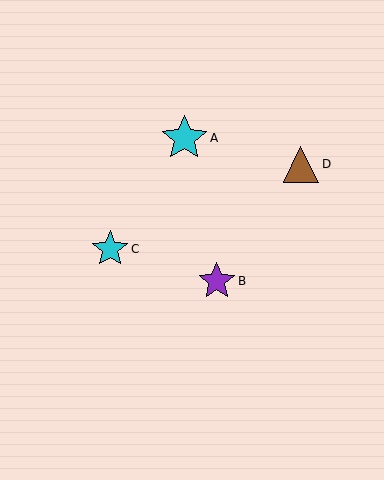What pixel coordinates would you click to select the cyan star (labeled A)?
Click at (184, 138) to select the cyan star A.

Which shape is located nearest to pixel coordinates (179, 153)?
The cyan star (labeled A) at (184, 138) is nearest to that location.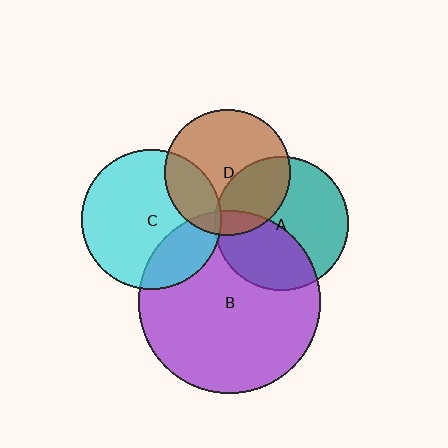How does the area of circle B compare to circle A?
Approximately 1.9 times.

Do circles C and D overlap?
Yes.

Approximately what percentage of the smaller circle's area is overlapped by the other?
Approximately 25%.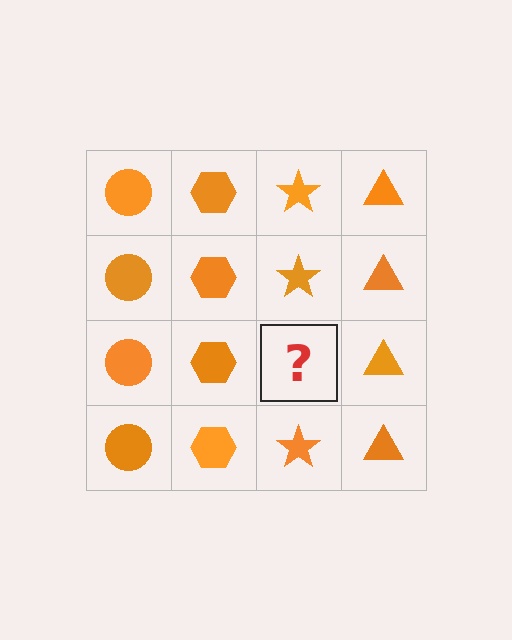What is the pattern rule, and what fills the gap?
The rule is that each column has a consistent shape. The gap should be filled with an orange star.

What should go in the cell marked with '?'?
The missing cell should contain an orange star.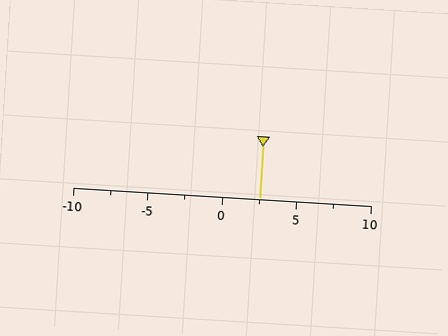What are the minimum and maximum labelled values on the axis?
The axis runs from -10 to 10.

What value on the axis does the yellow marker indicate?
The marker indicates approximately 2.5.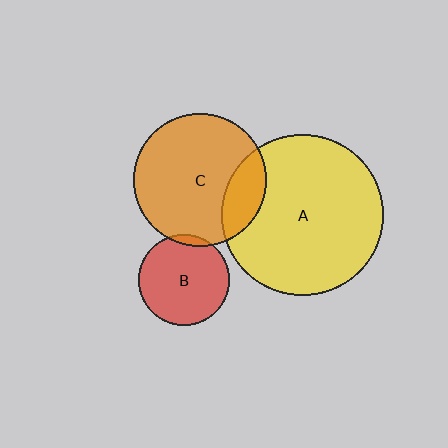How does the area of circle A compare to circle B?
Approximately 3.2 times.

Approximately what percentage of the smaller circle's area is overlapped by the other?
Approximately 20%.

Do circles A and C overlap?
Yes.